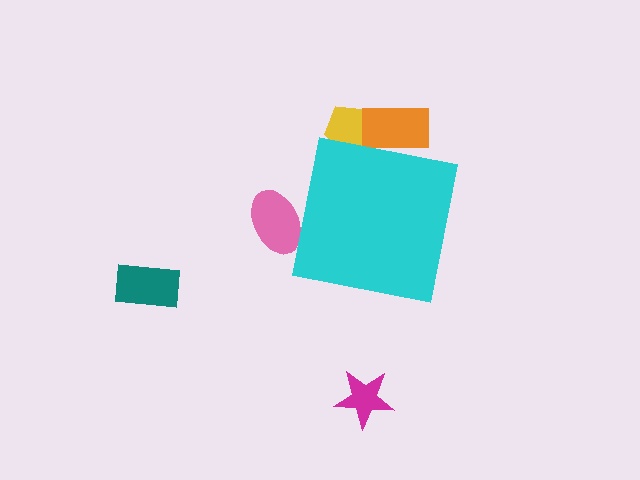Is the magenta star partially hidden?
No, the magenta star is fully visible.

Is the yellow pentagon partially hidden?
Yes, the yellow pentagon is partially hidden behind the cyan square.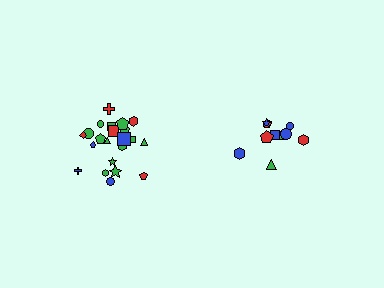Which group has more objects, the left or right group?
The left group.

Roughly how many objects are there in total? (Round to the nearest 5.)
Roughly 30 objects in total.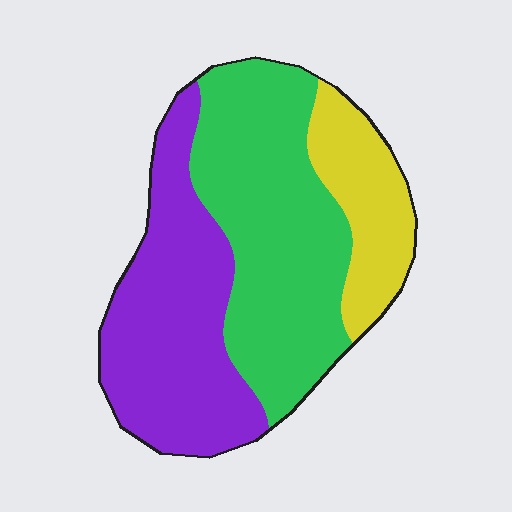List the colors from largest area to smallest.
From largest to smallest: green, purple, yellow.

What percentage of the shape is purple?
Purple covers 38% of the shape.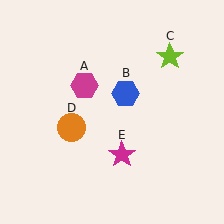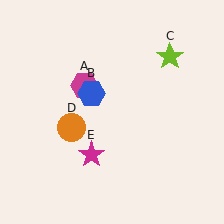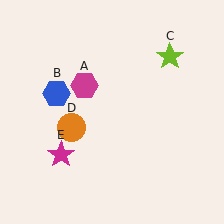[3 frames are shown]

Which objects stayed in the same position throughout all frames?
Magenta hexagon (object A) and lime star (object C) and orange circle (object D) remained stationary.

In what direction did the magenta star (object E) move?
The magenta star (object E) moved left.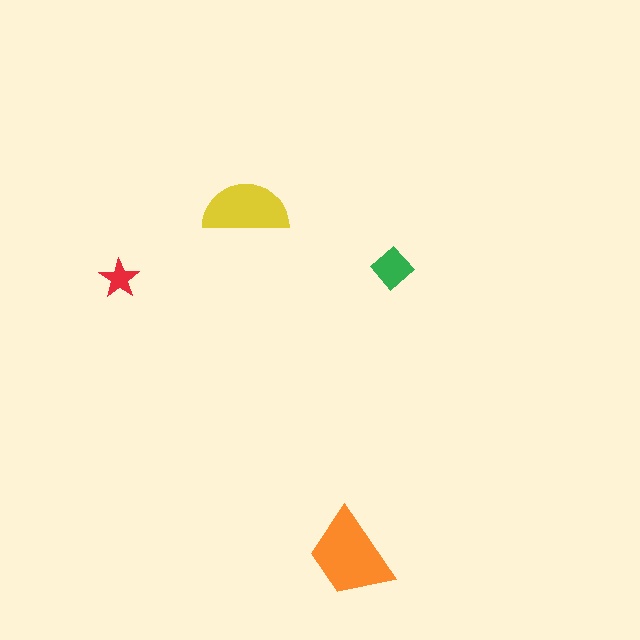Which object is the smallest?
The red star.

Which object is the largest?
The orange trapezoid.